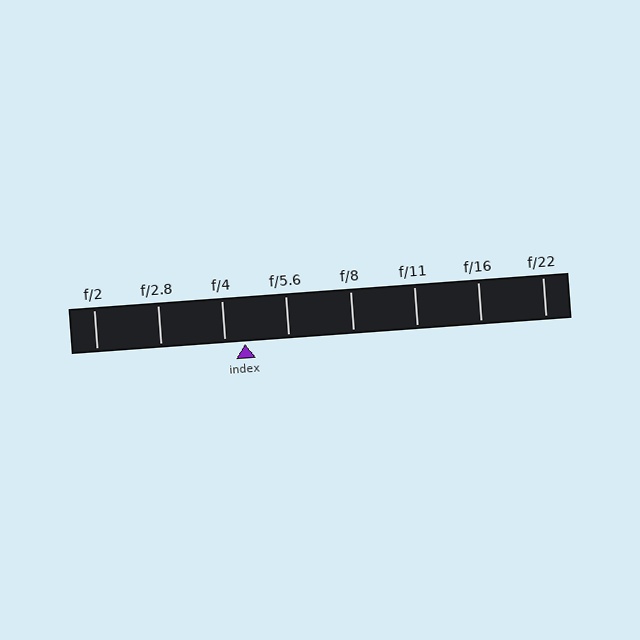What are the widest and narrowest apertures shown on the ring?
The widest aperture shown is f/2 and the narrowest is f/22.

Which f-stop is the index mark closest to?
The index mark is closest to f/4.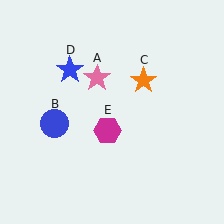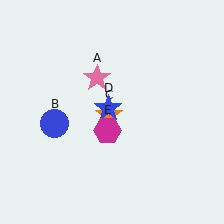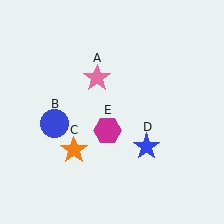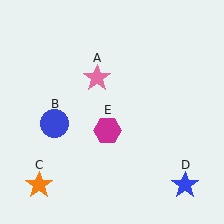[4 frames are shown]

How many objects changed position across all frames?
2 objects changed position: orange star (object C), blue star (object D).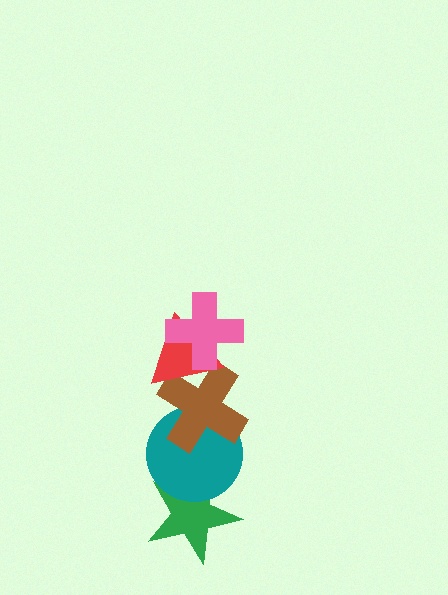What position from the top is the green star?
The green star is 5th from the top.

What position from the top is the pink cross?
The pink cross is 1st from the top.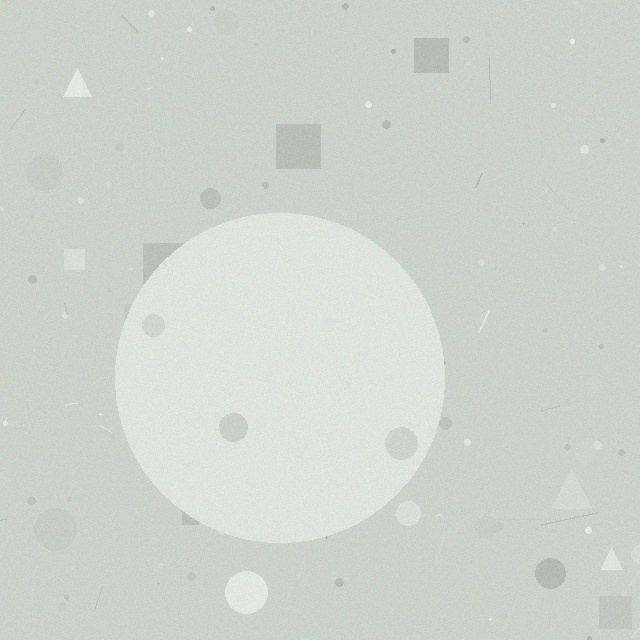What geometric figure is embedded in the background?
A circle is embedded in the background.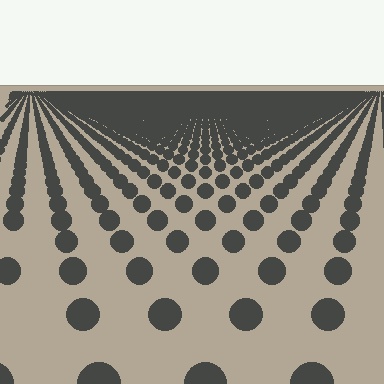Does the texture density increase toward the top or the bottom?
Density increases toward the top.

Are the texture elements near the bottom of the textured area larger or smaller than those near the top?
Larger. Near the bottom, elements are closer to the viewer and appear at a bigger on-screen size.